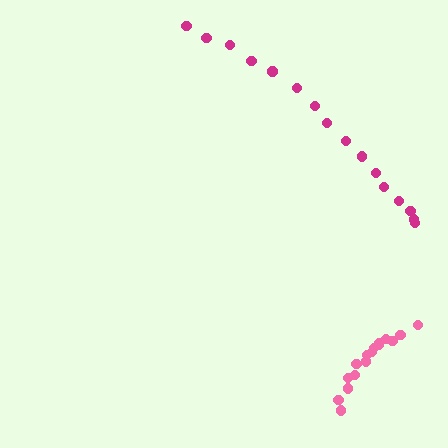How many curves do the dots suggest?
There are 2 distinct paths.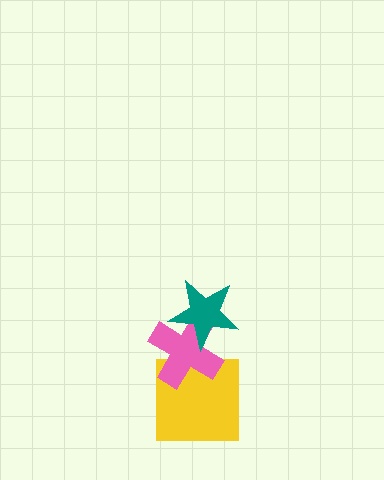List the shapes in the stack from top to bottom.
From top to bottom: the teal star, the pink cross, the yellow square.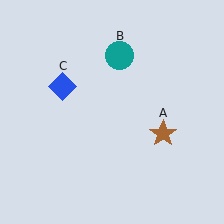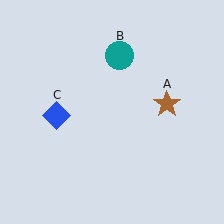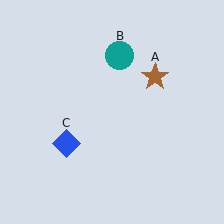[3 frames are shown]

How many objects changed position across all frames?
2 objects changed position: brown star (object A), blue diamond (object C).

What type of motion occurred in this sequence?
The brown star (object A), blue diamond (object C) rotated counterclockwise around the center of the scene.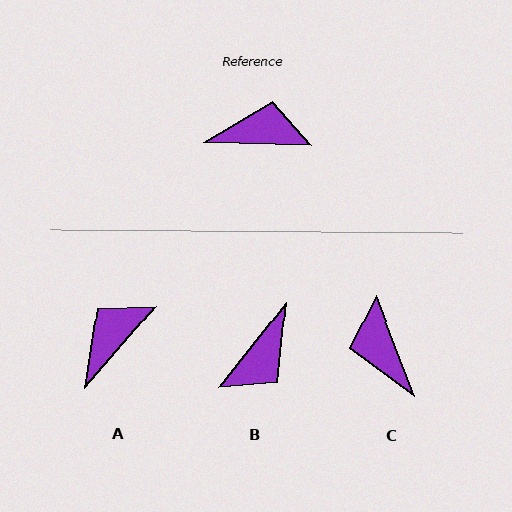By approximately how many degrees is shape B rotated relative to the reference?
Approximately 126 degrees clockwise.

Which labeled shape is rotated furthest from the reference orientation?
B, about 126 degrees away.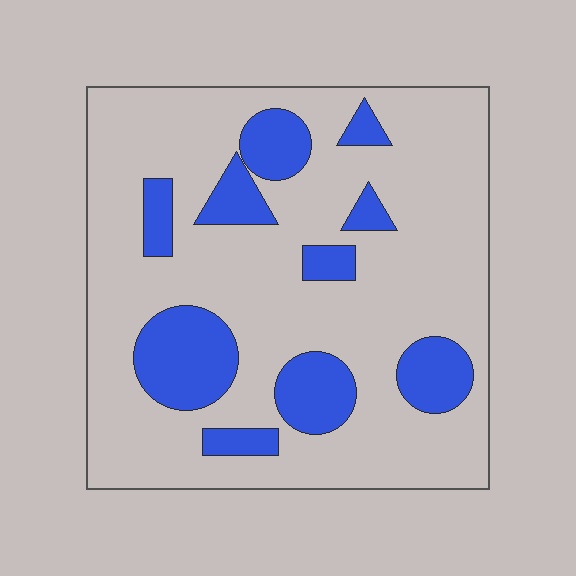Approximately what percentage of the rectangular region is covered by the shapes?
Approximately 20%.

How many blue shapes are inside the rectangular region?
10.